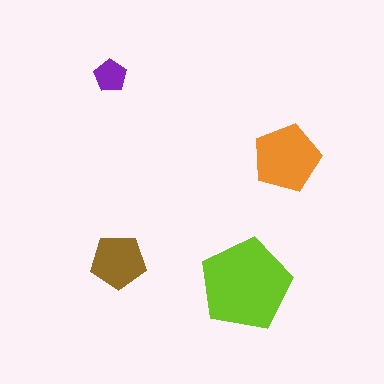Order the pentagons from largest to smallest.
the lime one, the orange one, the brown one, the purple one.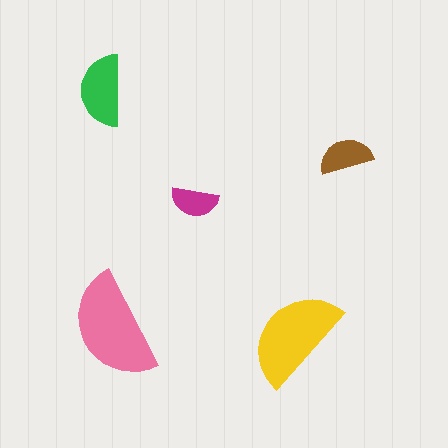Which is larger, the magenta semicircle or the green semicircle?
The green one.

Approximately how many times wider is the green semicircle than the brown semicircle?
About 1.5 times wider.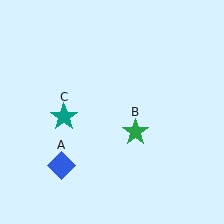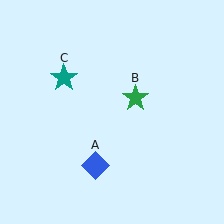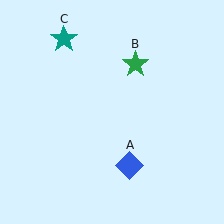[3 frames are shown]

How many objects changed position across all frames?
3 objects changed position: blue diamond (object A), green star (object B), teal star (object C).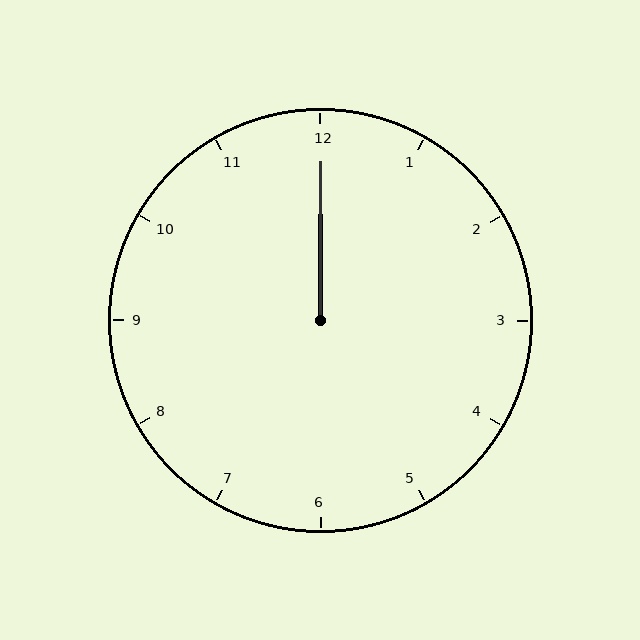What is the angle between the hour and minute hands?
Approximately 0 degrees.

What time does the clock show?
12:00.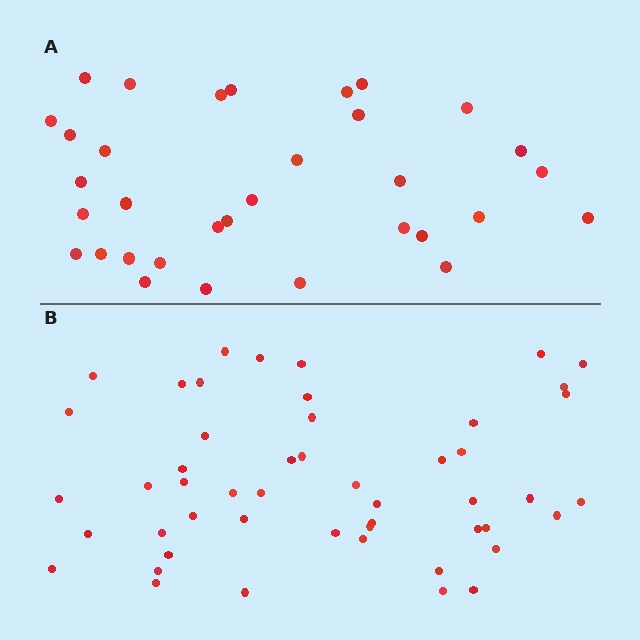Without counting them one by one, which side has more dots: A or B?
Region B (the bottom region) has more dots.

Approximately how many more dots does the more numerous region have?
Region B has approximately 15 more dots than region A.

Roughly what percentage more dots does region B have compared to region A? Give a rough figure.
About 50% more.